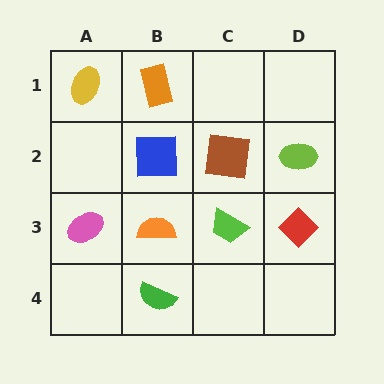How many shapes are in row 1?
2 shapes.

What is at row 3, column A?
A pink ellipse.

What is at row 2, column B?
A blue square.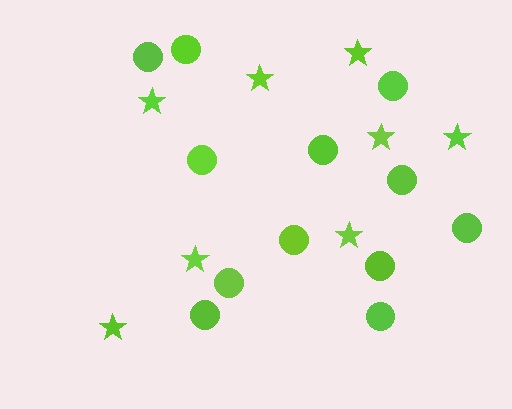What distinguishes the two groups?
There are 2 groups: one group of stars (8) and one group of circles (12).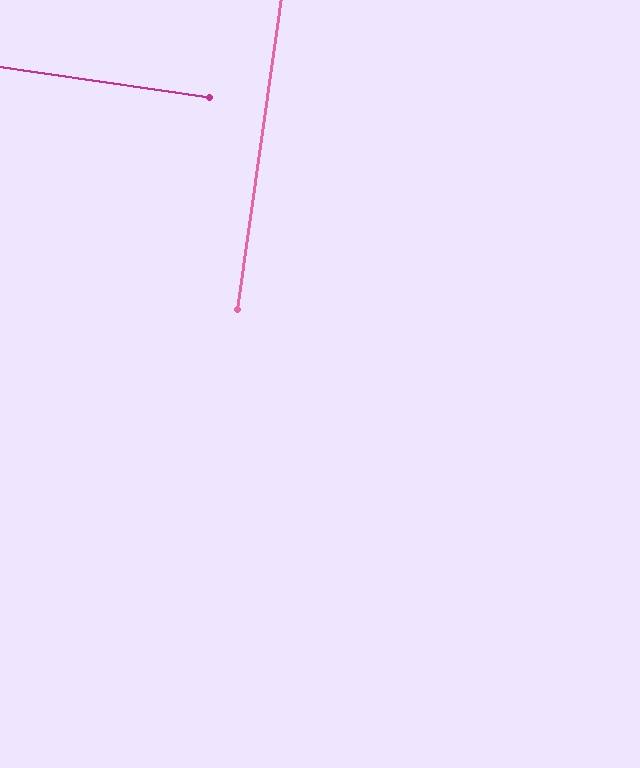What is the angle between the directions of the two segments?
Approximately 90 degrees.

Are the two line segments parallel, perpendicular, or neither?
Perpendicular — they meet at approximately 90°.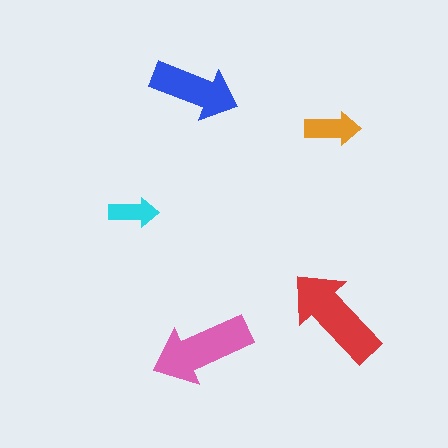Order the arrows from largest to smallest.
the red one, the pink one, the blue one, the orange one, the cyan one.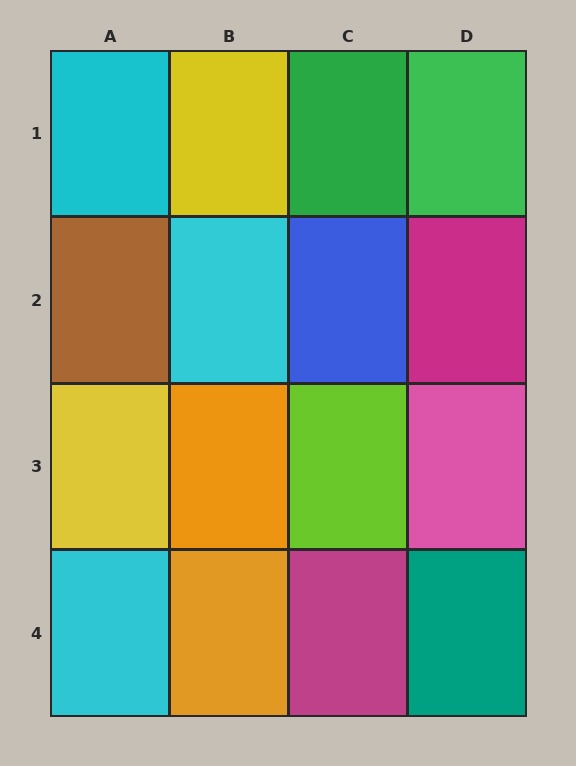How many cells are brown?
1 cell is brown.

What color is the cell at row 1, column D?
Green.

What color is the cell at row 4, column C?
Magenta.